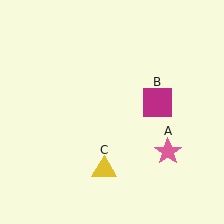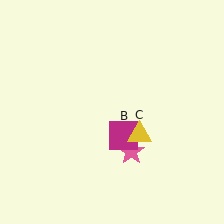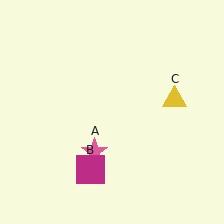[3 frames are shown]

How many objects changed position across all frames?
3 objects changed position: pink star (object A), magenta square (object B), yellow triangle (object C).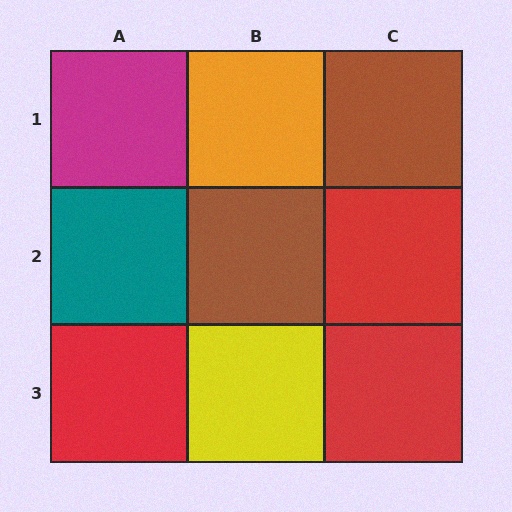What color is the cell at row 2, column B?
Brown.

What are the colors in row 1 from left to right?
Magenta, orange, brown.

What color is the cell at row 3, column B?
Yellow.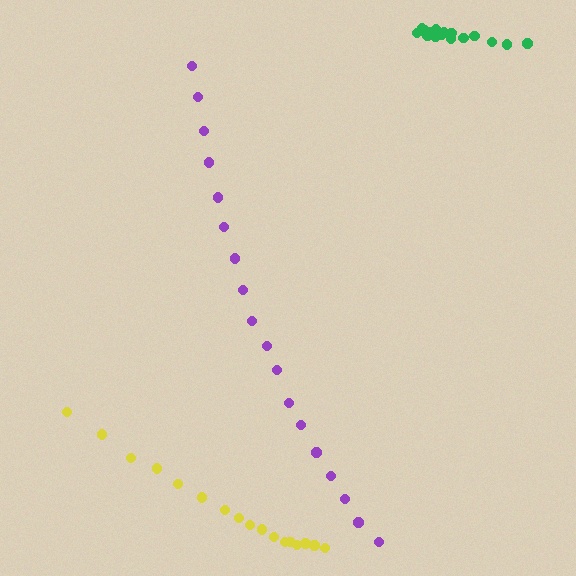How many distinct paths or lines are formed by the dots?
There are 3 distinct paths.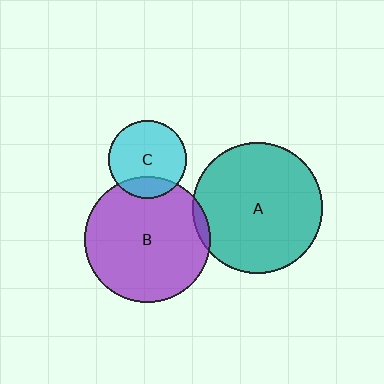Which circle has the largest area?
Circle A (teal).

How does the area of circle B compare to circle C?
Approximately 2.6 times.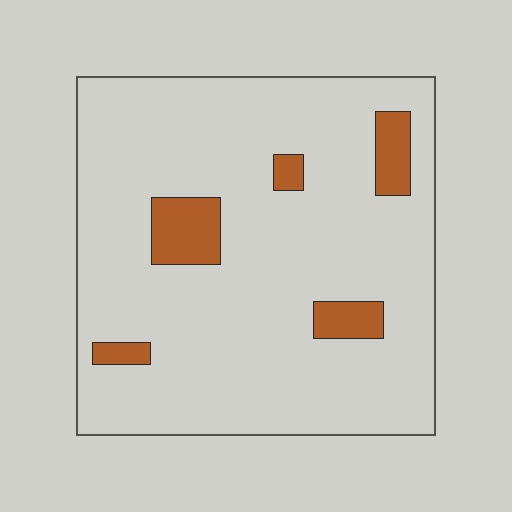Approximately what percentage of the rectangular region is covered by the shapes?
Approximately 10%.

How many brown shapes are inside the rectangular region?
5.